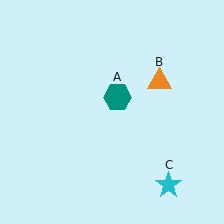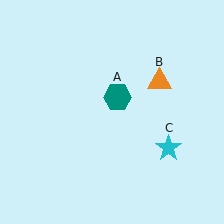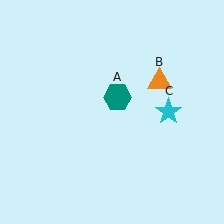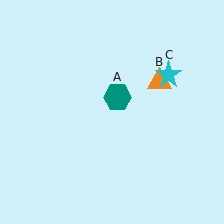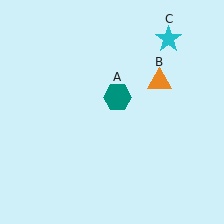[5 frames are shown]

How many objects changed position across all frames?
1 object changed position: cyan star (object C).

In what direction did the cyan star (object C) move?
The cyan star (object C) moved up.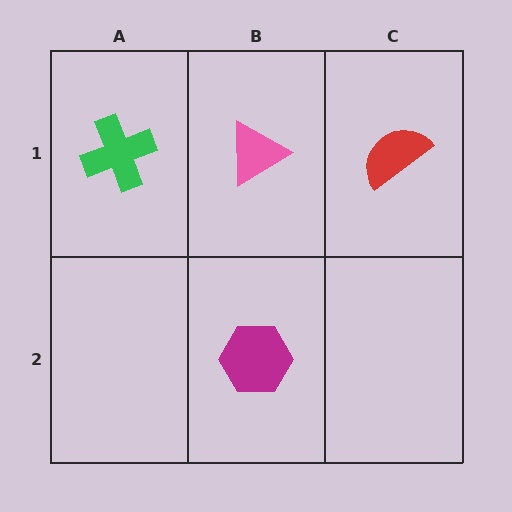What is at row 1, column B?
A pink triangle.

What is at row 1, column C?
A red semicircle.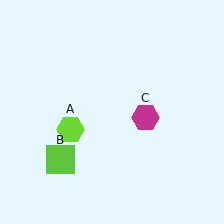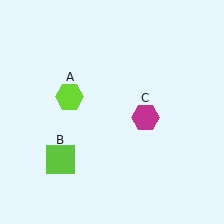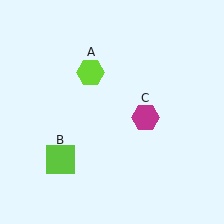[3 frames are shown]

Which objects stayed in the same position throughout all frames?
Lime square (object B) and magenta hexagon (object C) remained stationary.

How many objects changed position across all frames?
1 object changed position: lime hexagon (object A).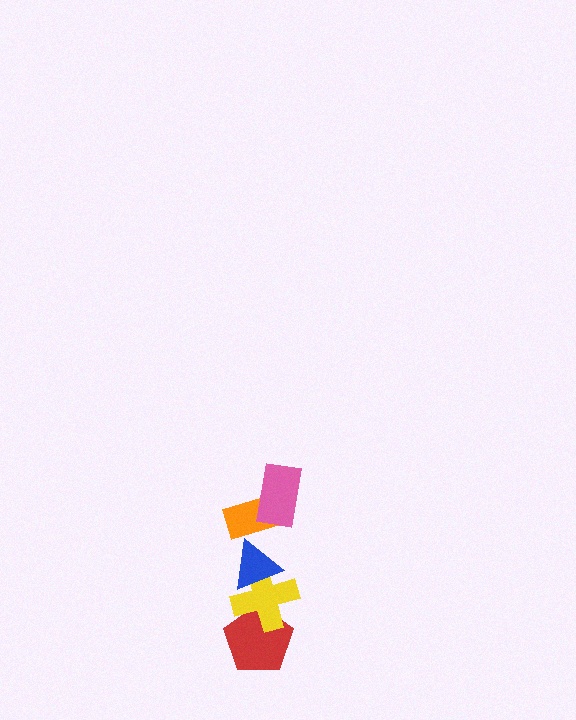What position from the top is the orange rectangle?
The orange rectangle is 2nd from the top.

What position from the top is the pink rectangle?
The pink rectangle is 1st from the top.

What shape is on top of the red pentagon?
The yellow cross is on top of the red pentagon.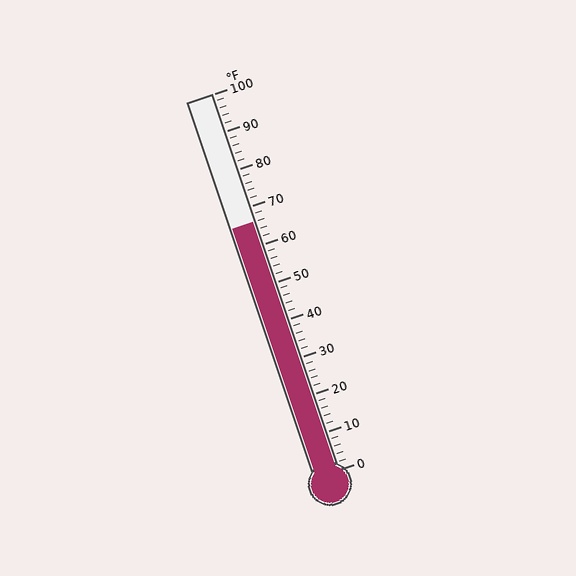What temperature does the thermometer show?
The thermometer shows approximately 66°F.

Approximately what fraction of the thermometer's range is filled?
The thermometer is filled to approximately 65% of its range.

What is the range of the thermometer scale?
The thermometer scale ranges from 0°F to 100°F.